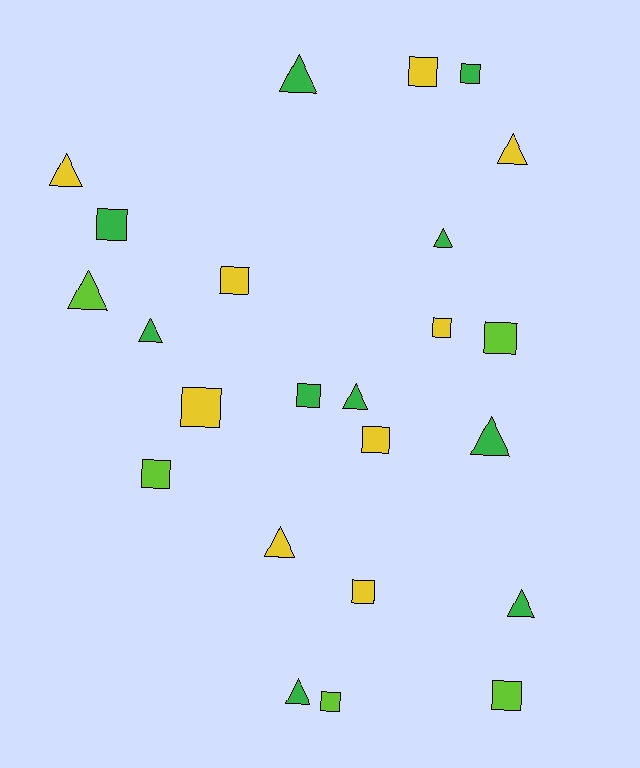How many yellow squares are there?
There are 6 yellow squares.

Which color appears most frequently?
Green, with 10 objects.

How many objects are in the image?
There are 24 objects.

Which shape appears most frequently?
Square, with 13 objects.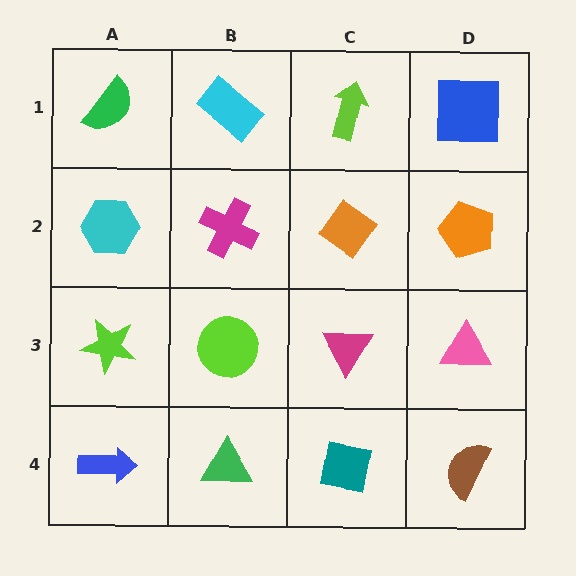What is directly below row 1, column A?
A cyan hexagon.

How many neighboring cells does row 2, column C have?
4.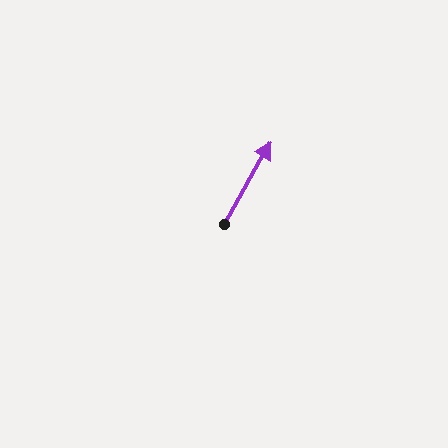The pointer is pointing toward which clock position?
Roughly 1 o'clock.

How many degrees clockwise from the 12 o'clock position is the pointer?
Approximately 30 degrees.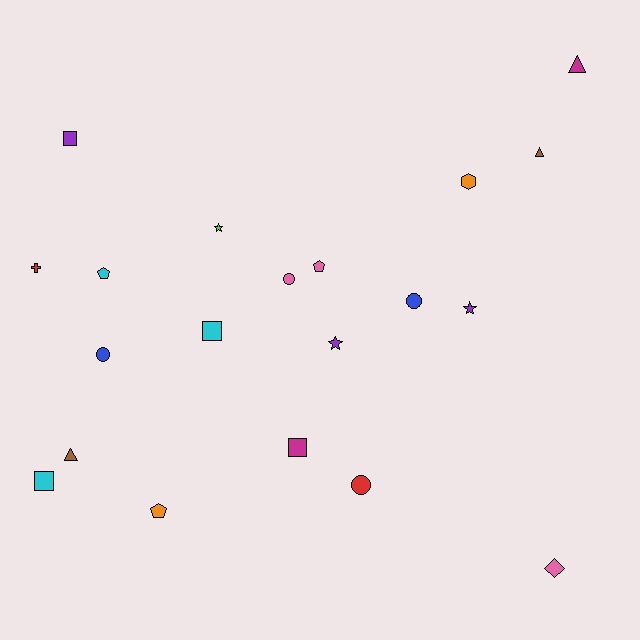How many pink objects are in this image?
There are 3 pink objects.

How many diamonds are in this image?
There is 1 diamond.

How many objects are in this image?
There are 20 objects.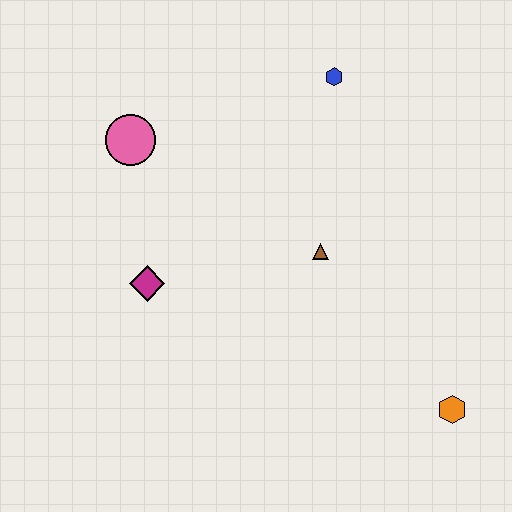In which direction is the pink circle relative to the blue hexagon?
The pink circle is to the left of the blue hexagon.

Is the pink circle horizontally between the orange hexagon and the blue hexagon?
No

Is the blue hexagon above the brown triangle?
Yes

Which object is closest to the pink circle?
The magenta diamond is closest to the pink circle.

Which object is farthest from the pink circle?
The orange hexagon is farthest from the pink circle.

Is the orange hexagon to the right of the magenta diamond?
Yes